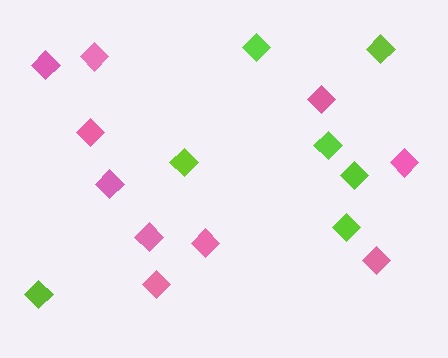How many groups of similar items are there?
There are 2 groups: one group of pink diamonds (10) and one group of lime diamonds (7).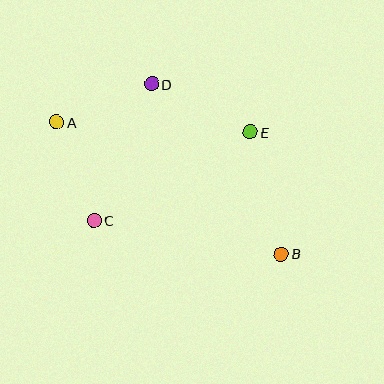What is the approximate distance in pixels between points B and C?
The distance between B and C is approximately 190 pixels.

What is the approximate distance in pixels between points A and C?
The distance between A and C is approximately 105 pixels.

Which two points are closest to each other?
Points A and D are closest to each other.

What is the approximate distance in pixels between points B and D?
The distance between B and D is approximately 213 pixels.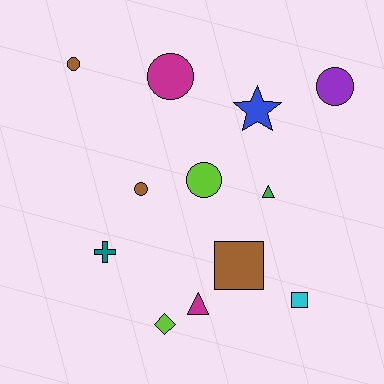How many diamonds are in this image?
There is 1 diamond.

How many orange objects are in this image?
There are no orange objects.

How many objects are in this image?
There are 12 objects.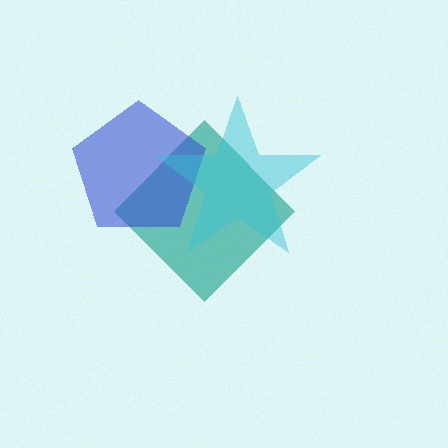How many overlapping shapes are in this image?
There are 3 overlapping shapes in the image.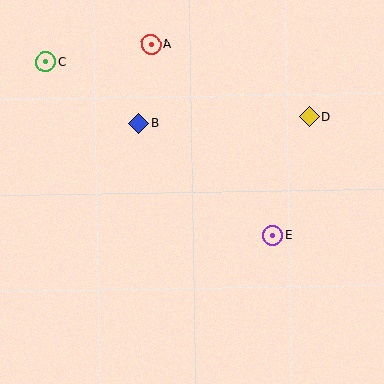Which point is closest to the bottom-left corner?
Point B is closest to the bottom-left corner.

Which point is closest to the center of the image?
Point B at (138, 123) is closest to the center.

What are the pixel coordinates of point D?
Point D is at (309, 117).